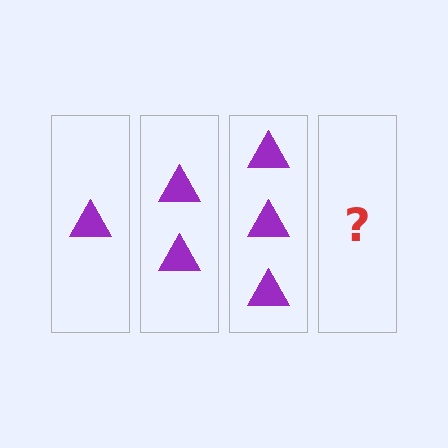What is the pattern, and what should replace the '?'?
The pattern is that each step adds one more triangle. The '?' should be 4 triangles.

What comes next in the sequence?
The next element should be 4 triangles.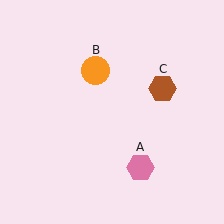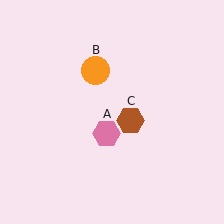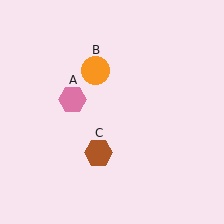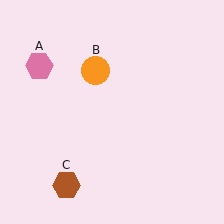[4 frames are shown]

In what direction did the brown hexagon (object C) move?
The brown hexagon (object C) moved down and to the left.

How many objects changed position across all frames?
2 objects changed position: pink hexagon (object A), brown hexagon (object C).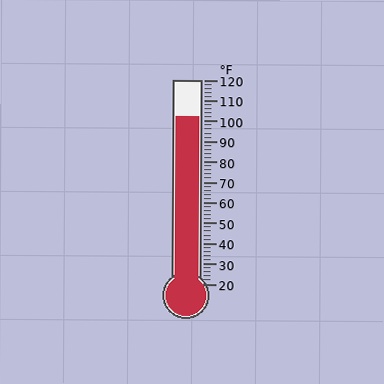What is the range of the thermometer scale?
The thermometer scale ranges from 20°F to 120°F.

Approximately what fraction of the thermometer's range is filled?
The thermometer is filled to approximately 80% of its range.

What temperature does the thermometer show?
The thermometer shows approximately 102°F.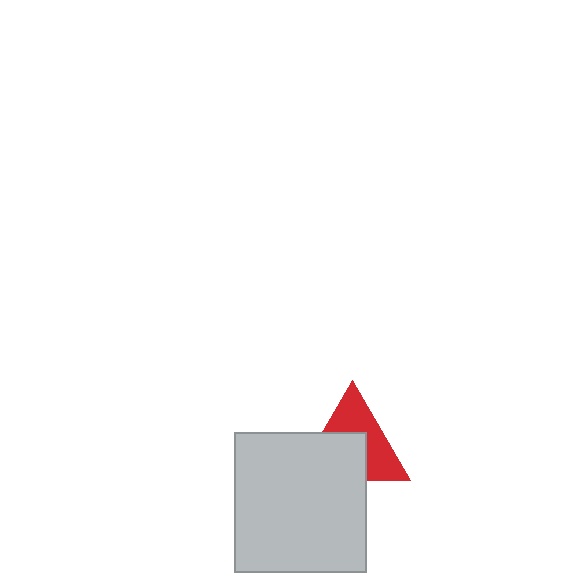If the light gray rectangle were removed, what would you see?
You would see the complete red triangle.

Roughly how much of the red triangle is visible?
About half of it is visible (roughly 50%).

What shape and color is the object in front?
The object in front is a light gray rectangle.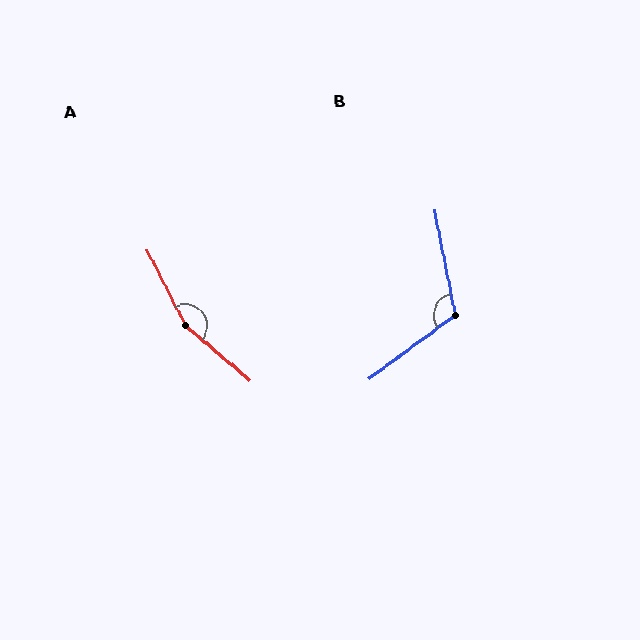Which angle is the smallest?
B, at approximately 115 degrees.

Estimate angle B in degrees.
Approximately 115 degrees.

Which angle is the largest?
A, at approximately 157 degrees.